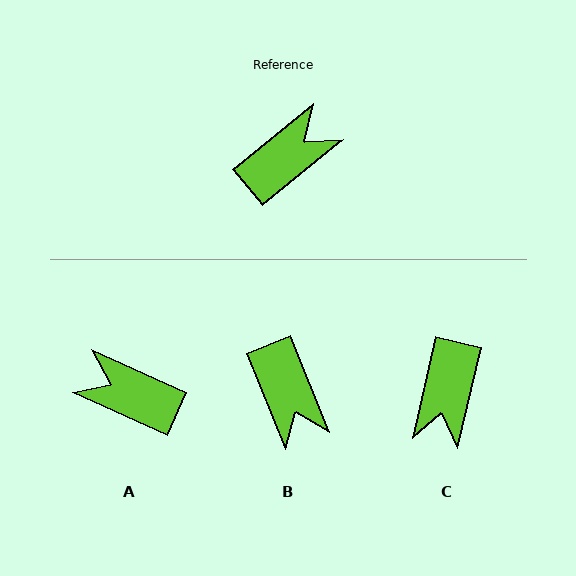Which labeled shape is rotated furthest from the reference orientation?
C, about 142 degrees away.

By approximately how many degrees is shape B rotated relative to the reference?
Approximately 107 degrees clockwise.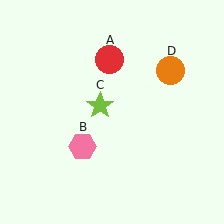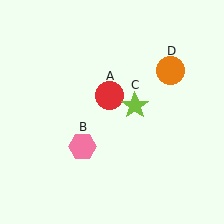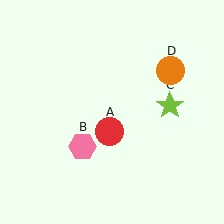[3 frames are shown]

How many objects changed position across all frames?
2 objects changed position: red circle (object A), lime star (object C).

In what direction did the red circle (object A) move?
The red circle (object A) moved down.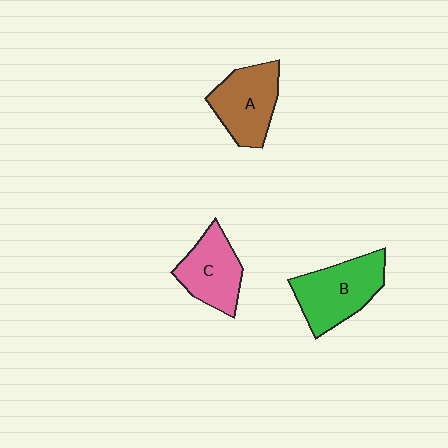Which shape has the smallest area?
Shape C (pink).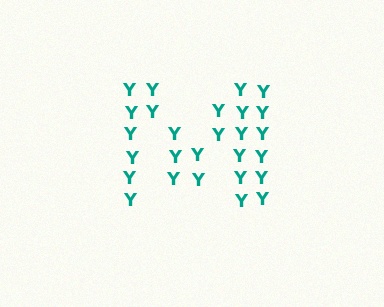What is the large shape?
The large shape is the letter M.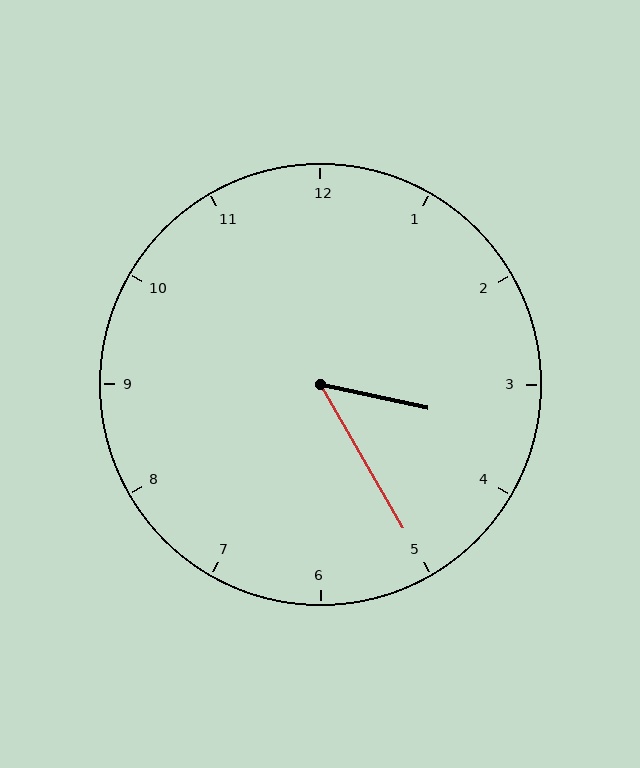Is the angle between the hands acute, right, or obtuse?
It is acute.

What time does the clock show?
3:25.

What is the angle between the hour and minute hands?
Approximately 48 degrees.